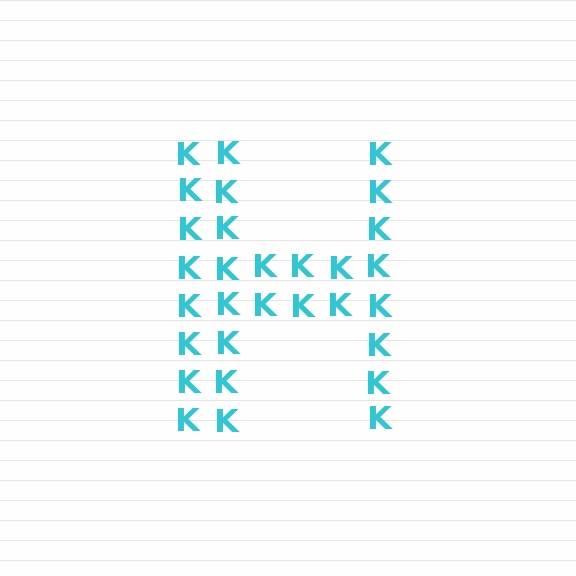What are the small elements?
The small elements are letter K's.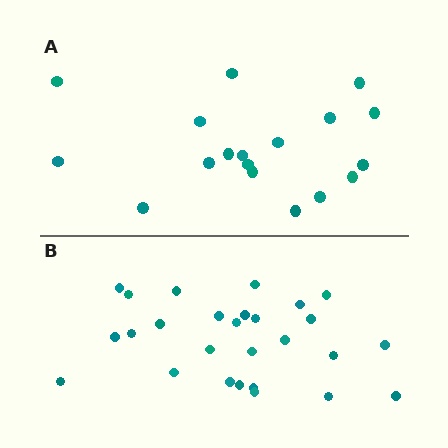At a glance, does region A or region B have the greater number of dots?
Region B (the bottom region) has more dots.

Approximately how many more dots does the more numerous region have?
Region B has roughly 8 or so more dots than region A.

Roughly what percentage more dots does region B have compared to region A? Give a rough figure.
About 50% more.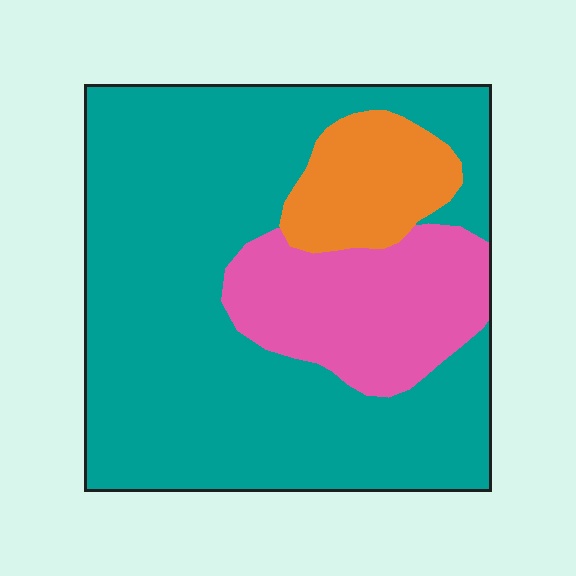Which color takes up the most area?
Teal, at roughly 70%.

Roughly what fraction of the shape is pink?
Pink covers 20% of the shape.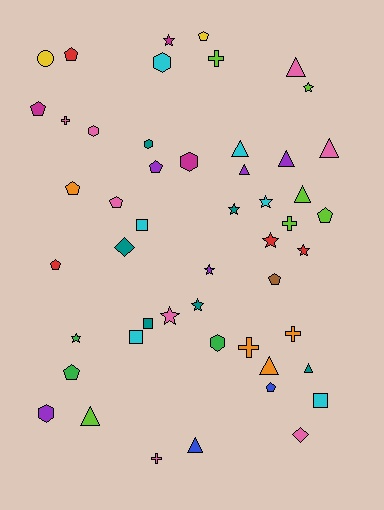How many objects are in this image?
There are 50 objects.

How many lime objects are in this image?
There are 6 lime objects.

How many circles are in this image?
There is 1 circle.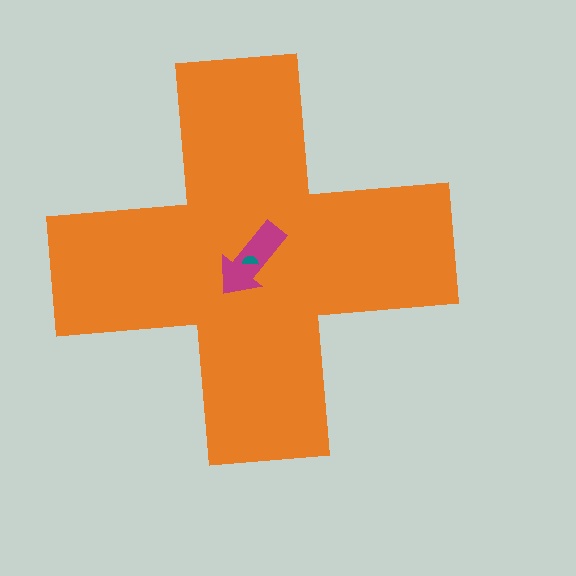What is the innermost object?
The teal semicircle.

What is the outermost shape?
The orange cross.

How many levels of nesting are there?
3.